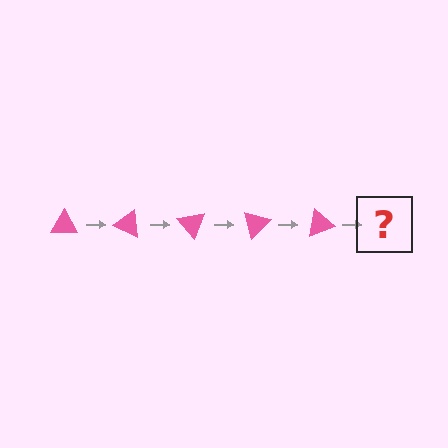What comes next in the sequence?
The next element should be a pink triangle rotated 125 degrees.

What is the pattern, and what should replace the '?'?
The pattern is that the triangle rotates 25 degrees each step. The '?' should be a pink triangle rotated 125 degrees.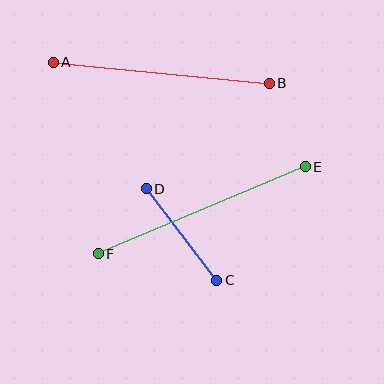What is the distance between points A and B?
The distance is approximately 217 pixels.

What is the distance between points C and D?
The distance is approximately 115 pixels.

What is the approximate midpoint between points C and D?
The midpoint is at approximately (181, 234) pixels.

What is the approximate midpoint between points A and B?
The midpoint is at approximately (161, 73) pixels.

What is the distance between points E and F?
The distance is approximately 224 pixels.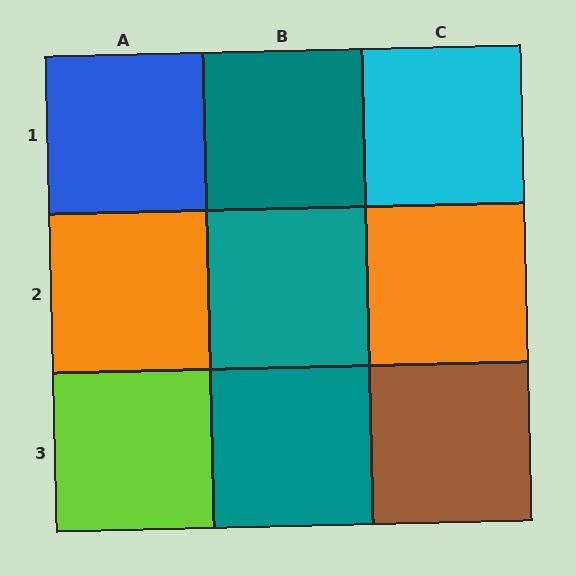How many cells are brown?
1 cell is brown.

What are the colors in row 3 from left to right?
Lime, teal, brown.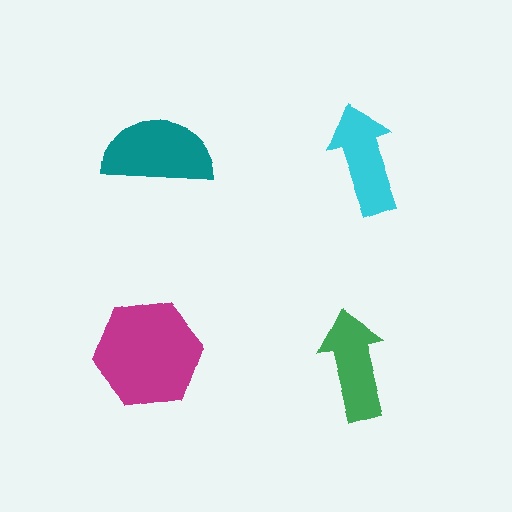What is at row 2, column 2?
A green arrow.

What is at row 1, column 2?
A cyan arrow.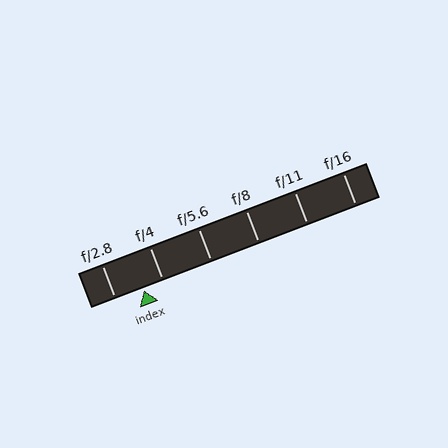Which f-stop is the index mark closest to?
The index mark is closest to f/4.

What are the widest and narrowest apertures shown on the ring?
The widest aperture shown is f/2.8 and the narrowest is f/16.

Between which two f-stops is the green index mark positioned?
The index mark is between f/2.8 and f/4.